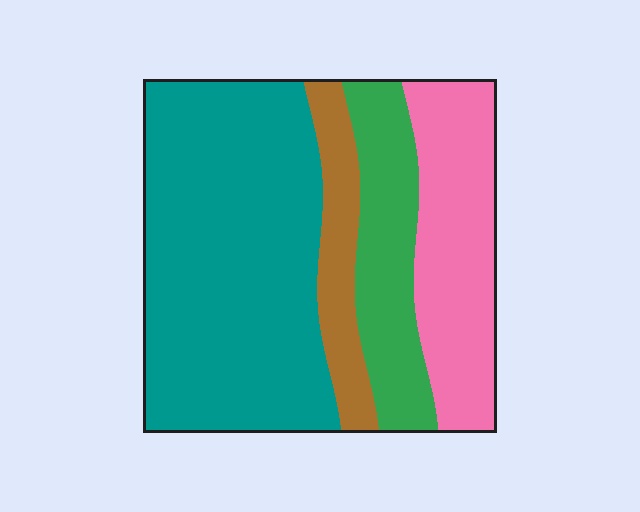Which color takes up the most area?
Teal, at roughly 50%.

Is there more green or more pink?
Pink.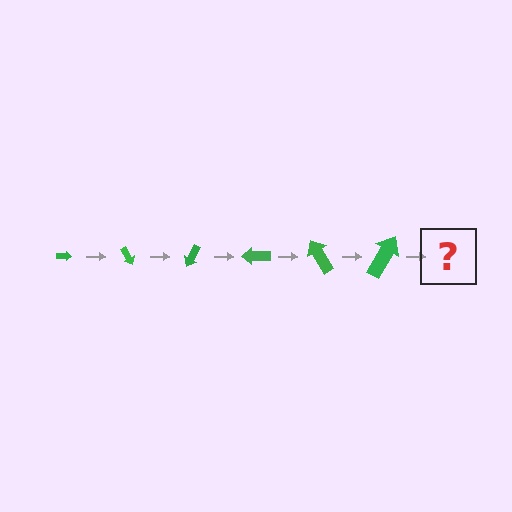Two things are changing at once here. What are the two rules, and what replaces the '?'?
The two rules are that the arrow grows larger each step and it rotates 60 degrees each step. The '?' should be an arrow, larger than the previous one and rotated 360 degrees from the start.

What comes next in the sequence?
The next element should be an arrow, larger than the previous one and rotated 360 degrees from the start.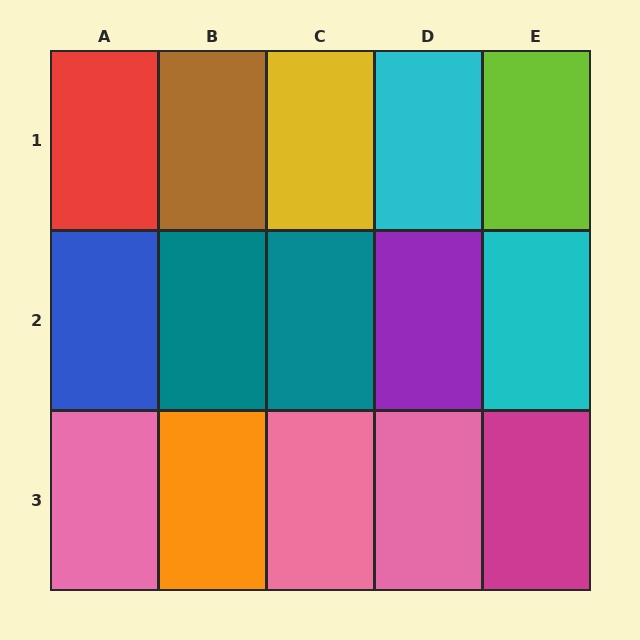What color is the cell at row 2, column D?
Purple.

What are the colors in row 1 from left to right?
Red, brown, yellow, cyan, lime.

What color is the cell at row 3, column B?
Orange.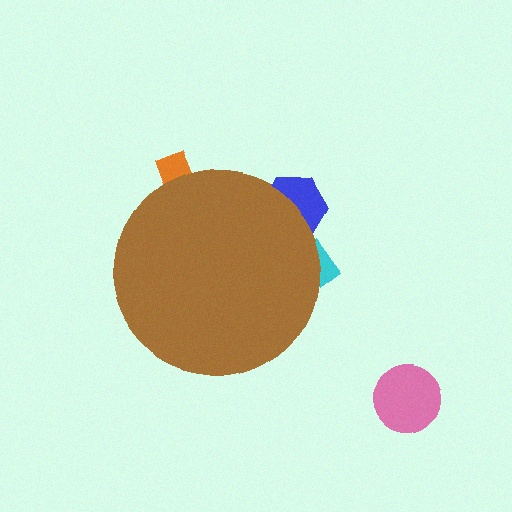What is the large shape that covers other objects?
A brown circle.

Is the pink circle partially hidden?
No, the pink circle is fully visible.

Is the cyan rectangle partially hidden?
Yes, the cyan rectangle is partially hidden behind the brown circle.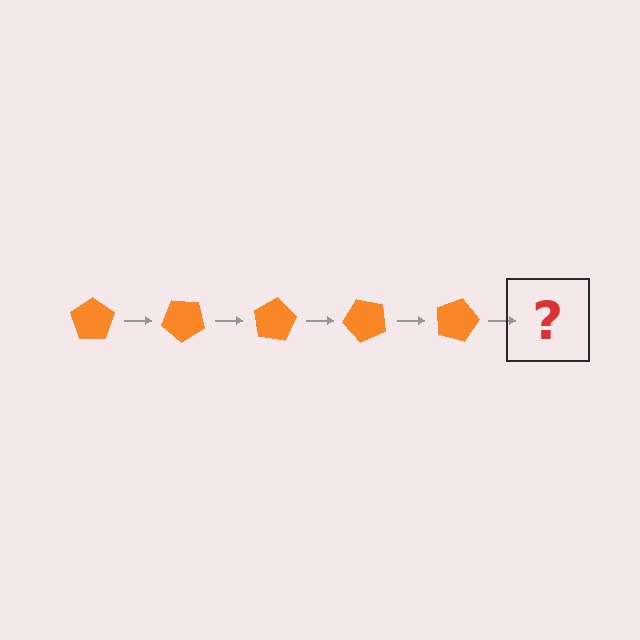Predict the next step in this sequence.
The next step is an orange pentagon rotated 200 degrees.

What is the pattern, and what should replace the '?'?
The pattern is that the pentagon rotates 40 degrees each step. The '?' should be an orange pentagon rotated 200 degrees.